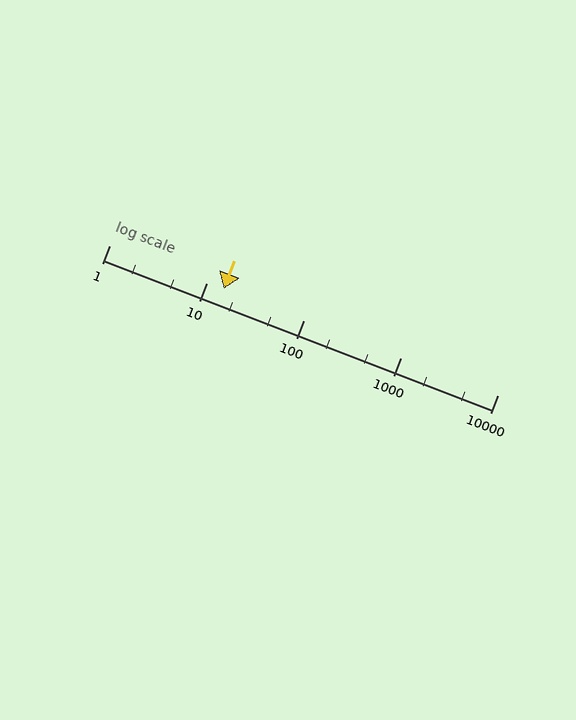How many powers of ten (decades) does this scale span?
The scale spans 4 decades, from 1 to 10000.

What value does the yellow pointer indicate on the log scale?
The pointer indicates approximately 15.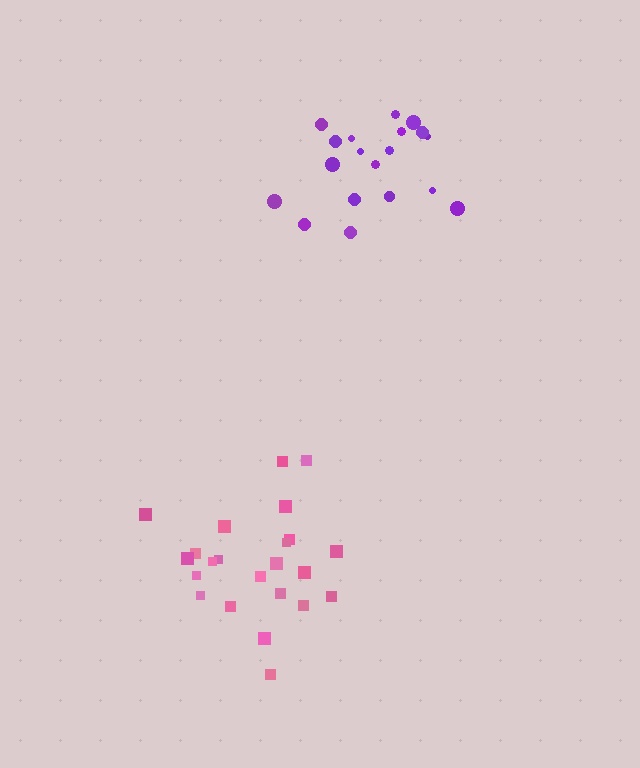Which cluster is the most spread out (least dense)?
Pink.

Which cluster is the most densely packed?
Purple.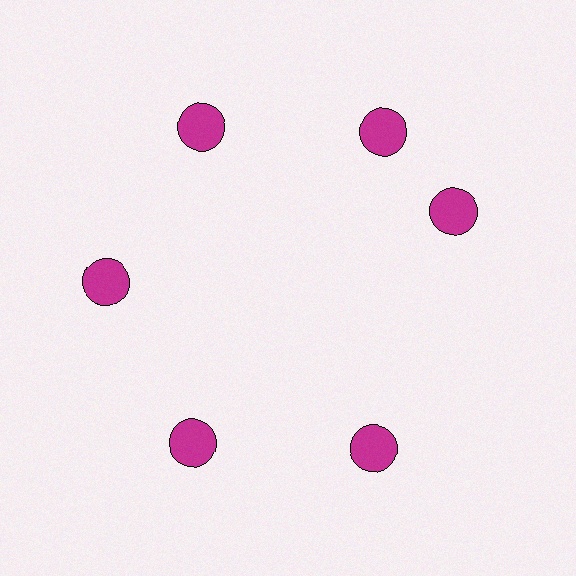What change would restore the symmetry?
The symmetry would be restored by rotating it back into even spacing with its neighbors so that all 6 circles sit at equal angles and equal distance from the center.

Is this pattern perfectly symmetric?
No. The 6 magenta circles are arranged in a ring, but one element near the 3 o'clock position is rotated out of alignment along the ring, breaking the 6-fold rotational symmetry.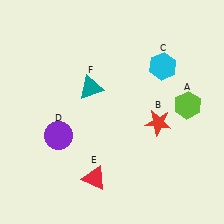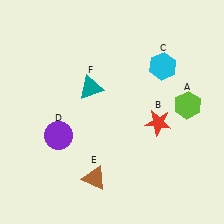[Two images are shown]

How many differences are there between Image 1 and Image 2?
There is 1 difference between the two images.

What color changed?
The triangle (E) changed from red in Image 1 to brown in Image 2.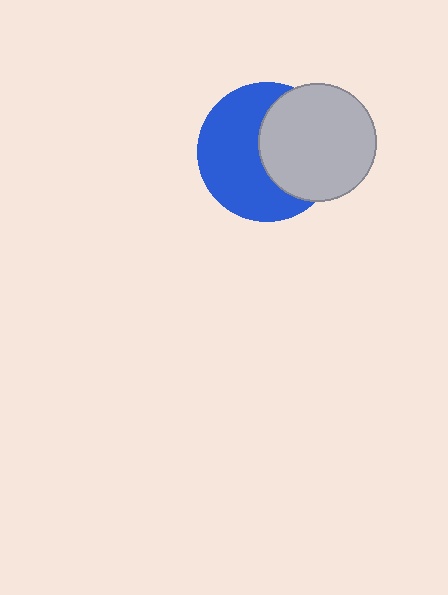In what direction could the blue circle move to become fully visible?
The blue circle could move left. That would shift it out from behind the light gray circle entirely.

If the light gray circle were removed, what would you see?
You would see the complete blue circle.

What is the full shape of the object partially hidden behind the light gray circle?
The partially hidden object is a blue circle.